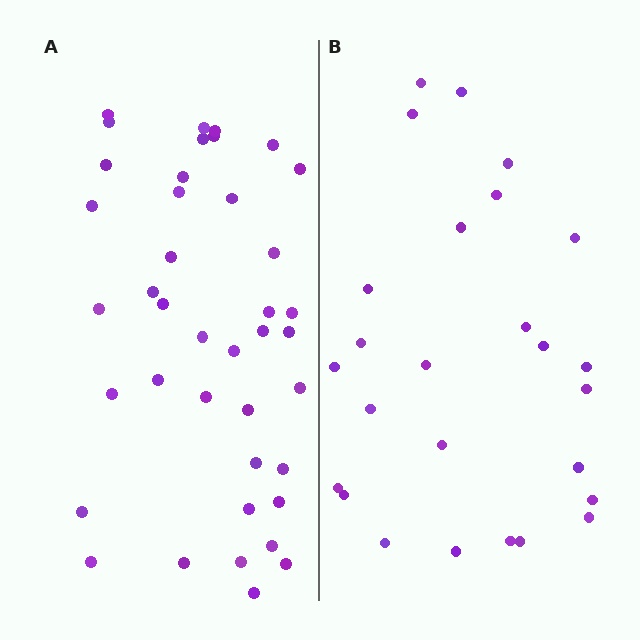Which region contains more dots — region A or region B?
Region A (the left region) has more dots.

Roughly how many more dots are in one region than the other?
Region A has approximately 15 more dots than region B.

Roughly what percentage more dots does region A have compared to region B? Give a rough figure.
About 55% more.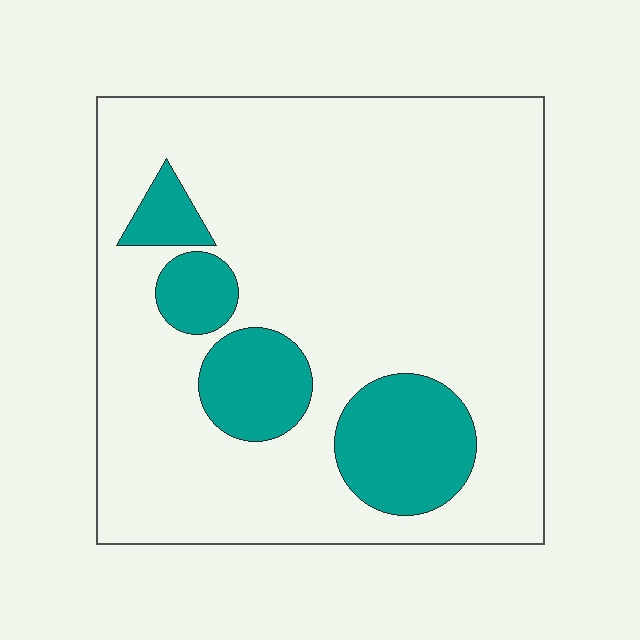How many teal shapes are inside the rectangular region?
4.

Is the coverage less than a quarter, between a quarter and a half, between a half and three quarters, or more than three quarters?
Less than a quarter.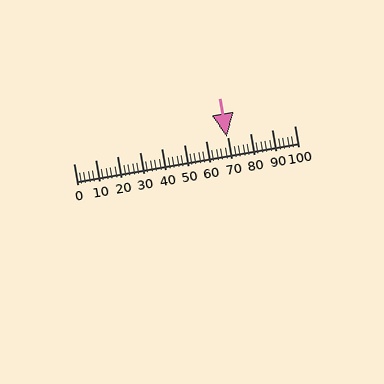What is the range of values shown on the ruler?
The ruler shows values from 0 to 100.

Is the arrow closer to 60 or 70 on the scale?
The arrow is closer to 70.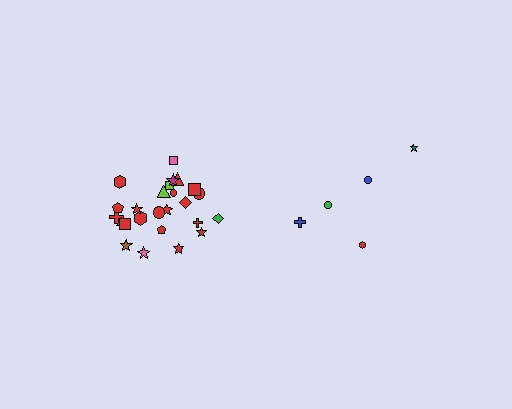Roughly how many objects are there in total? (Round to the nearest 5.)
Roughly 30 objects in total.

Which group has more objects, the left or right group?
The left group.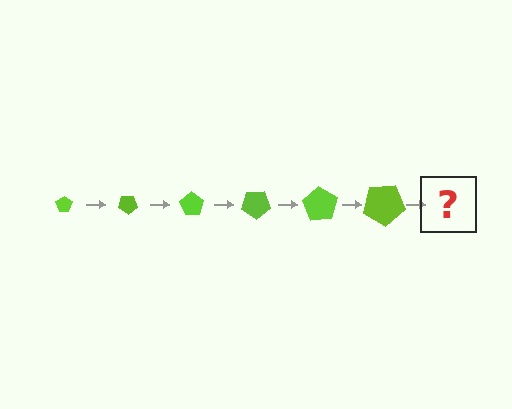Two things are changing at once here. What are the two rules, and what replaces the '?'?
The two rules are that the pentagon grows larger each step and it rotates 35 degrees each step. The '?' should be a pentagon, larger than the previous one and rotated 210 degrees from the start.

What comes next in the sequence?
The next element should be a pentagon, larger than the previous one and rotated 210 degrees from the start.